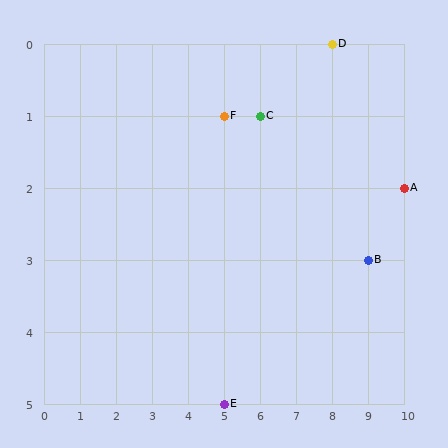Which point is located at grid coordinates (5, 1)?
Point F is at (5, 1).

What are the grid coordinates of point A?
Point A is at grid coordinates (10, 2).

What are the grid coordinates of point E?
Point E is at grid coordinates (5, 5).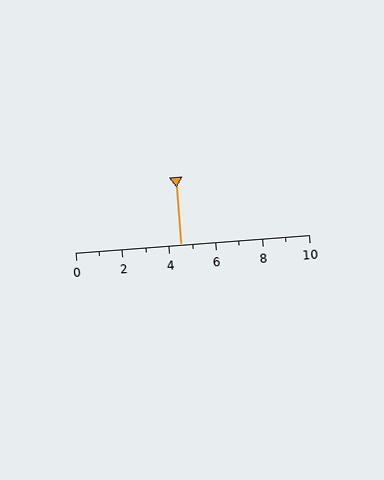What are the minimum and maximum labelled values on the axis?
The axis runs from 0 to 10.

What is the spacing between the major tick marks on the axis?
The major ticks are spaced 2 apart.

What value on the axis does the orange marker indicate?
The marker indicates approximately 4.5.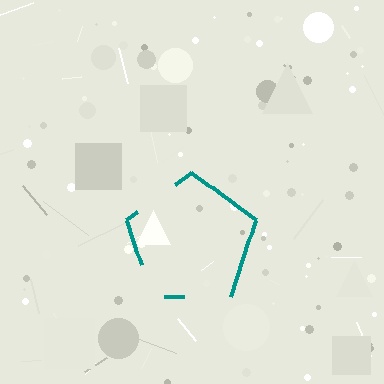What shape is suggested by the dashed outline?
The dashed outline suggests a pentagon.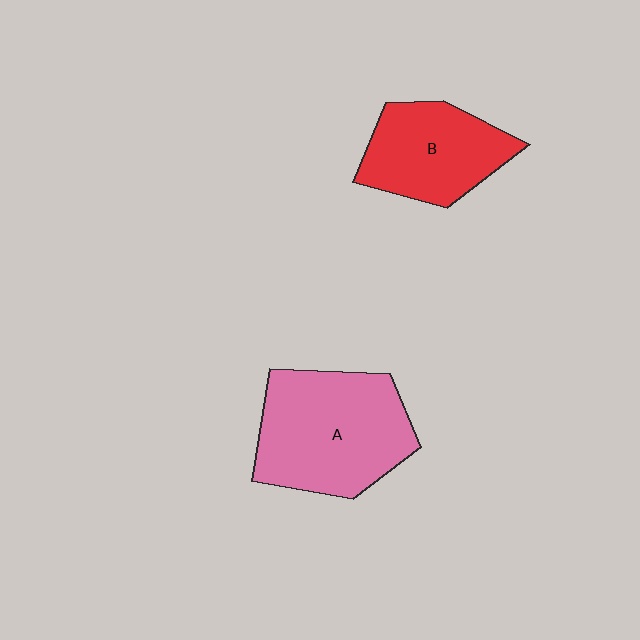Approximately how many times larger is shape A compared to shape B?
Approximately 1.4 times.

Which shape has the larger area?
Shape A (pink).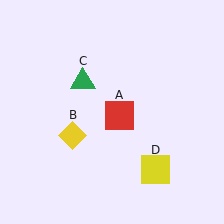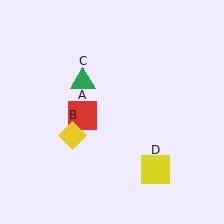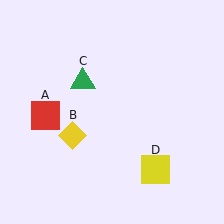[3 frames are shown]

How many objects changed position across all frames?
1 object changed position: red square (object A).